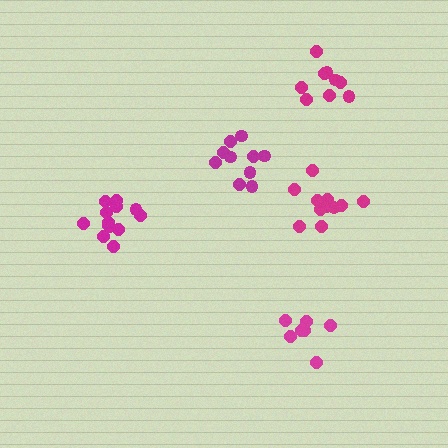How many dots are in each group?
Group 1: 10 dots, Group 2: 13 dots, Group 3: 8 dots, Group 4: 11 dots, Group 5: 9 dots (51 total).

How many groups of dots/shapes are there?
There are 5 groups.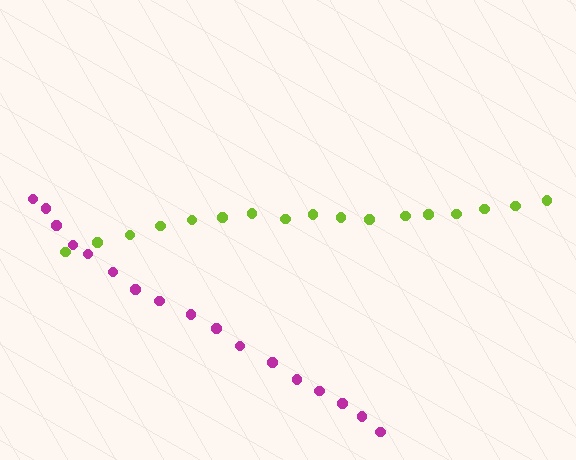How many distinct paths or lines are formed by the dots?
There are 2 distinct paths.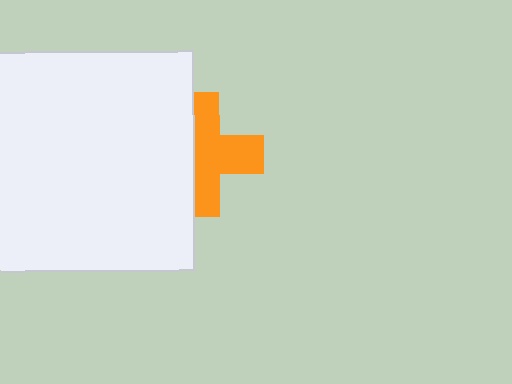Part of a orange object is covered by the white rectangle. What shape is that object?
It is a cross.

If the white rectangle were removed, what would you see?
You would see the complete orange cross.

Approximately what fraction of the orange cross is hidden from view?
Roughly 42% of the orange cross is hidden behind the white rectangle.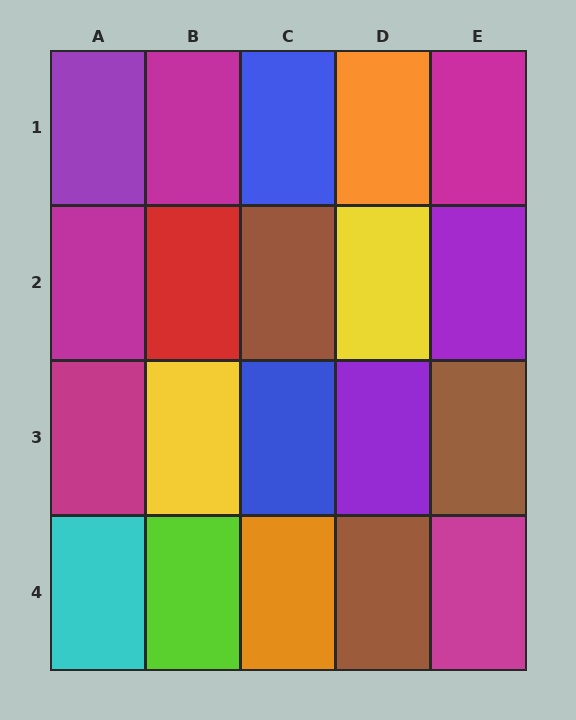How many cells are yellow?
2 cells are yellow.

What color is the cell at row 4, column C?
Orange.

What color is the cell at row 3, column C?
Blue.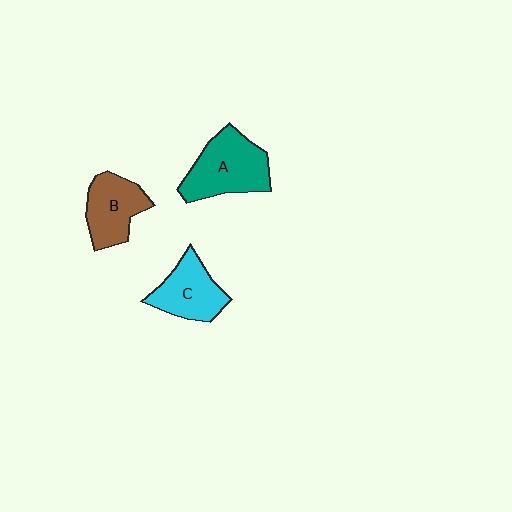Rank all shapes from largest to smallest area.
From largest to smallest: A (teal), C (cyan), B (brown).